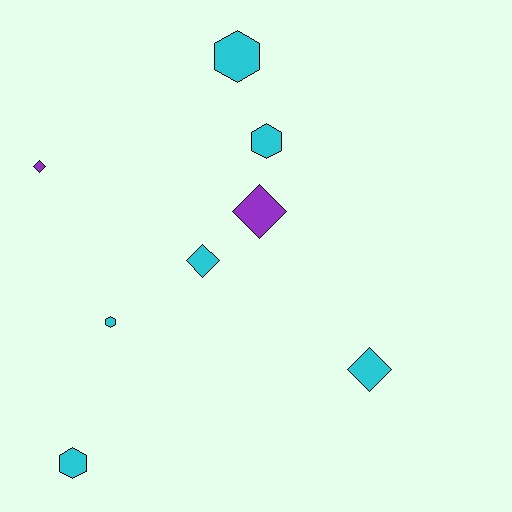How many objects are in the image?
There are 8 objects.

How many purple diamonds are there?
There are 2 purple diamonds.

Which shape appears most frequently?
Diamond, with 4 objects.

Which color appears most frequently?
Cyan, with 6 objects.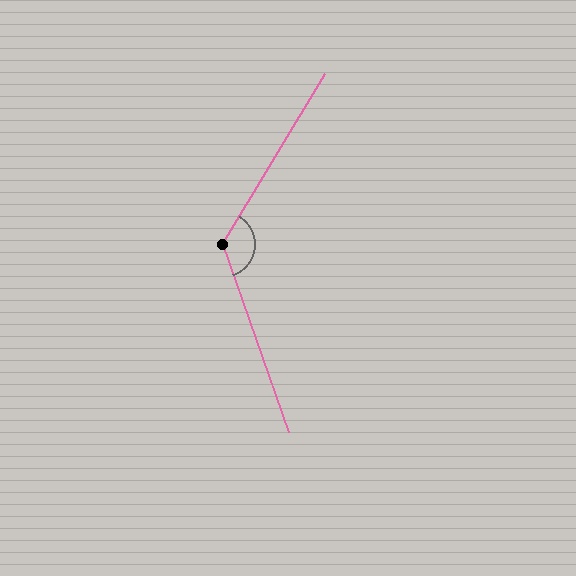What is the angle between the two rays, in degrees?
Approximately 130 degrees.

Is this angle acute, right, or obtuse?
It is obtuse.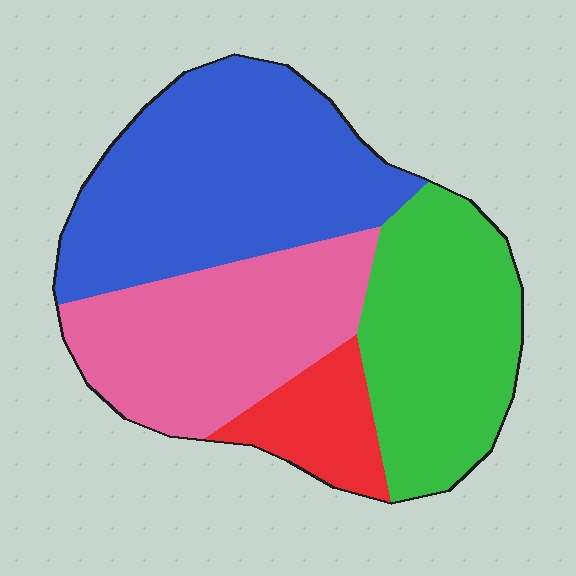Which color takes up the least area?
Red, at roughly 10%.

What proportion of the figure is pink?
Pink covers around 25% of the figure.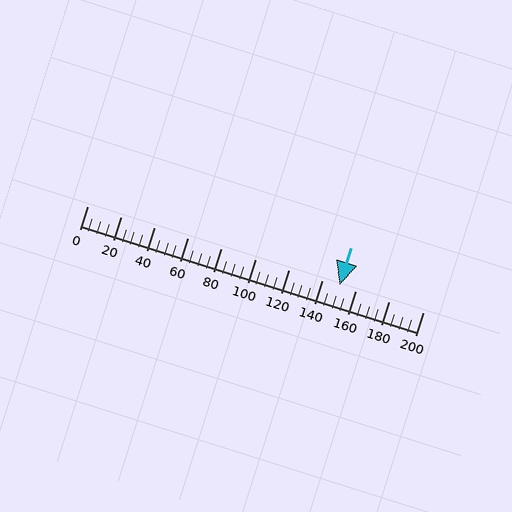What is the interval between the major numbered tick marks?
The major tick marks are spaced 20 units apart.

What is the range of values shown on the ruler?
The ruler shows values from 0 to 200.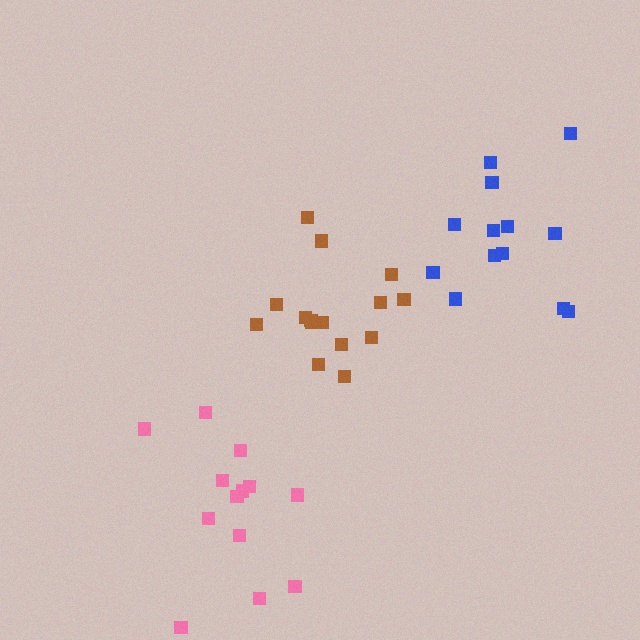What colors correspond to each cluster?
The clusters are colored: pink, brown, blue.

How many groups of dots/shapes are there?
There are 3 groups.